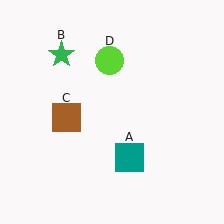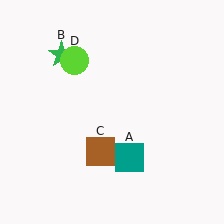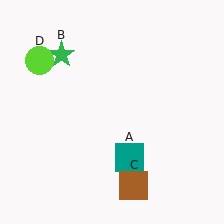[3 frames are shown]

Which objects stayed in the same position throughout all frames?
Teal square (object A) and green star (object B) remained stationary.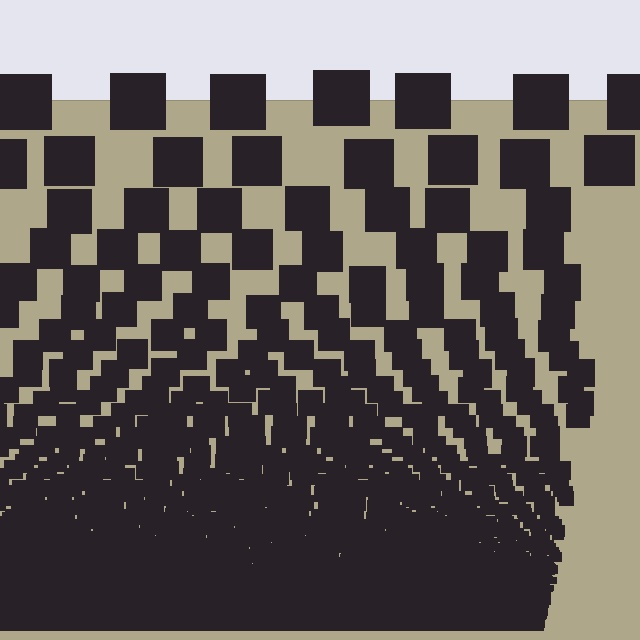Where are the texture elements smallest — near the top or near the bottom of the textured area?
Near the bottom.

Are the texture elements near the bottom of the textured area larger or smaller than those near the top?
Smaller. The gradient is inverted — elements near the bottom are smaller and denser.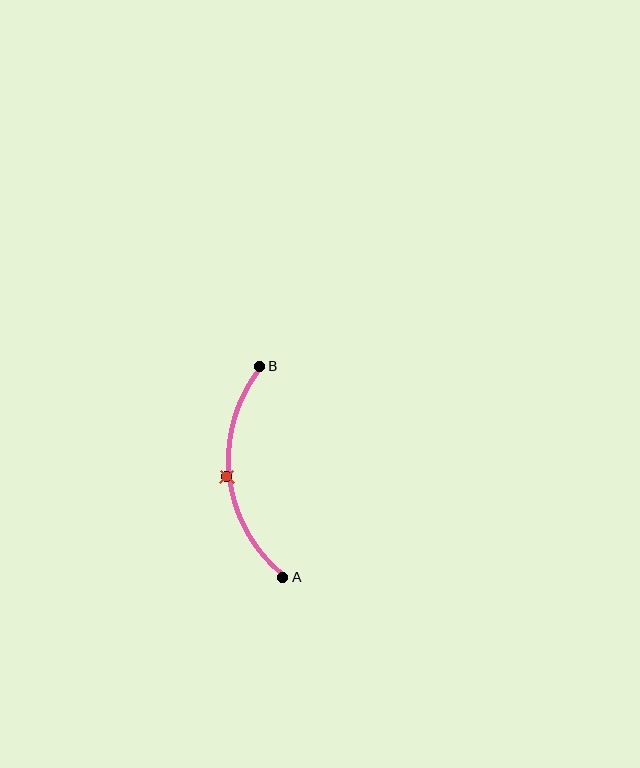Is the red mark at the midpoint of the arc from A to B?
Yes. The red mark lies on the arc at equal arc-length from both A and B — it is the arc midpoint.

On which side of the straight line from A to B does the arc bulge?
The arc bulges to the left of the straight line connecting A and B.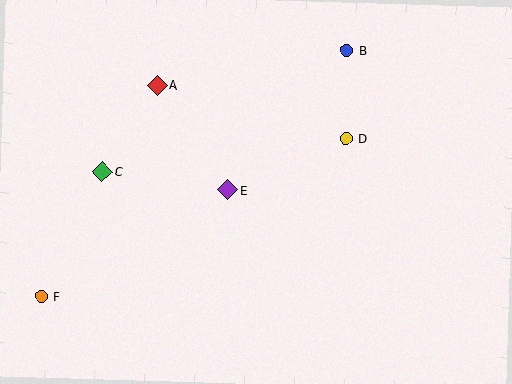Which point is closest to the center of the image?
Point E at (228, 190) is closest to the center.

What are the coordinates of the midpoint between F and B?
The midpoint between F and B is at (194, 174).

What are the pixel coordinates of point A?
Point A is at (157, 85).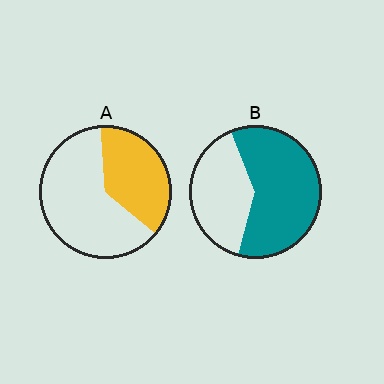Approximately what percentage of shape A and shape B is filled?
A is approximately 40% and B is approximately 60%.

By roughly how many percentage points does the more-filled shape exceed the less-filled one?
By roughly 25 percentage points (B over A).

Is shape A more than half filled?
No.